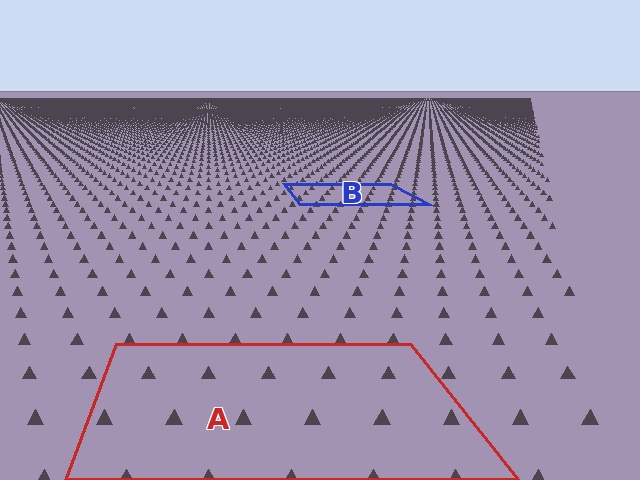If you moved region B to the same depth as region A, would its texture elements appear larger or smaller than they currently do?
They would appear larger. At a closer depth, the same texture elements are projected at a bigger on-screen size.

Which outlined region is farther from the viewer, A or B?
Region B is farther from the viewer — the texture elements inside it appear smaller and more densely packed.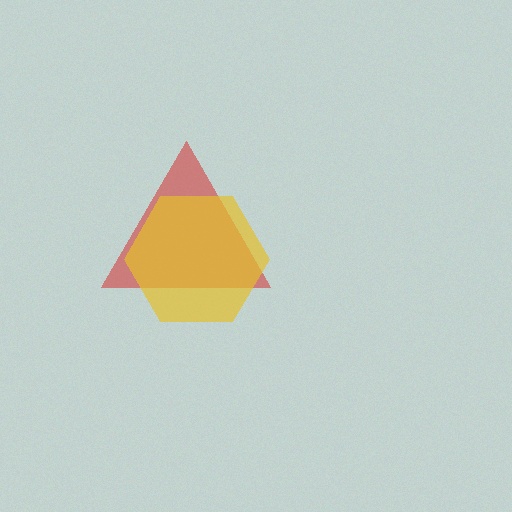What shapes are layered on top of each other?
The layered shapes are: a red triangle, a yellow hexagon.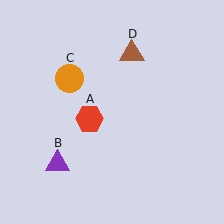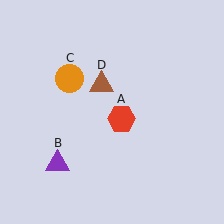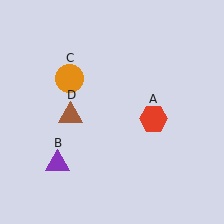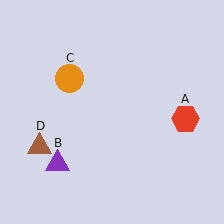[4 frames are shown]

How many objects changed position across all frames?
2 objects changed position: red hexagon (object A), brown triangle (object D).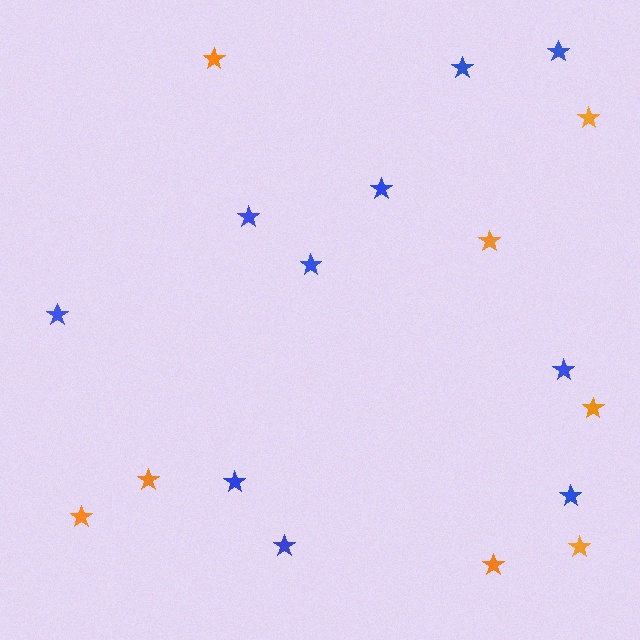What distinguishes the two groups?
There are 2 groups: one group of orange stars (8) and one group of blue stars (10).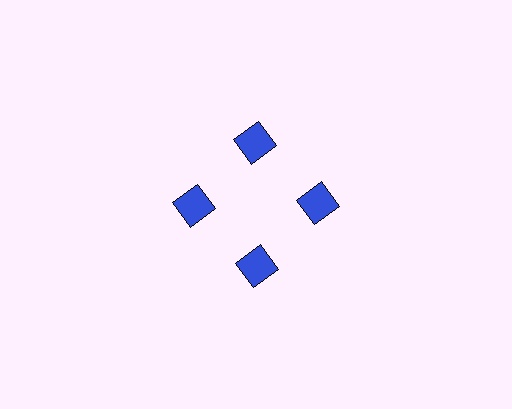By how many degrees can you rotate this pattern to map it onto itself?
The pattern maps onto itself every 90 degrees of rotation.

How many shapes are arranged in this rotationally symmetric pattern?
There are 4 shapes, arranged in 4 groups of 1.